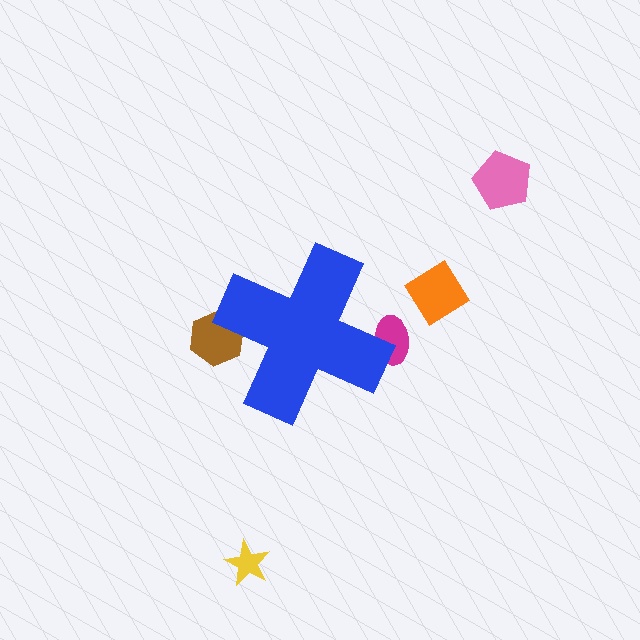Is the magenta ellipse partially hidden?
Yes, the magenta ellipse is partially hidden behind the blue cross.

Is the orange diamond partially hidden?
No, the orange diamond is fully visible.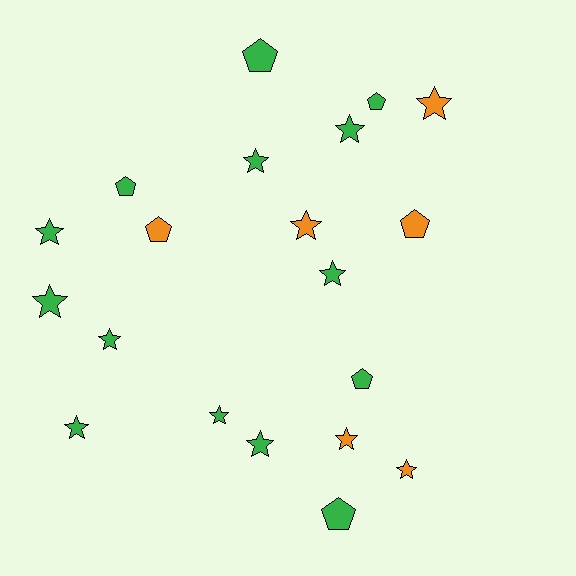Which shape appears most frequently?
Star, with 13 objects.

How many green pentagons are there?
There are 5 green pentagons.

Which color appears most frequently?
Green, with 14 objects.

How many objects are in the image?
There are 20 objects.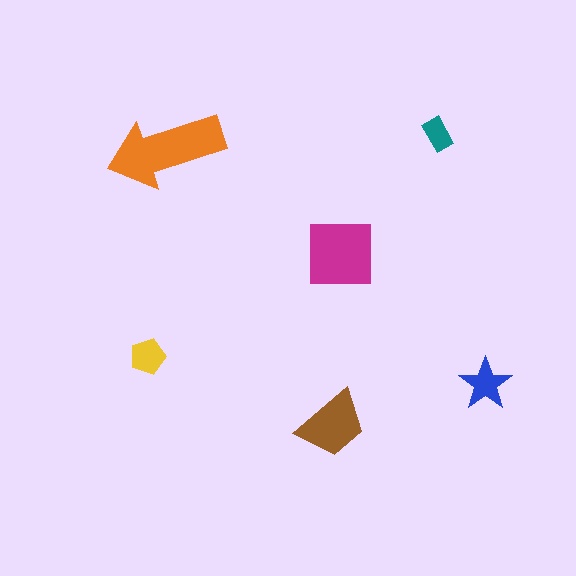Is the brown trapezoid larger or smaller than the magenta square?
Smaller.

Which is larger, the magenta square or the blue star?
The magenta square.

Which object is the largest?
The orange arrow.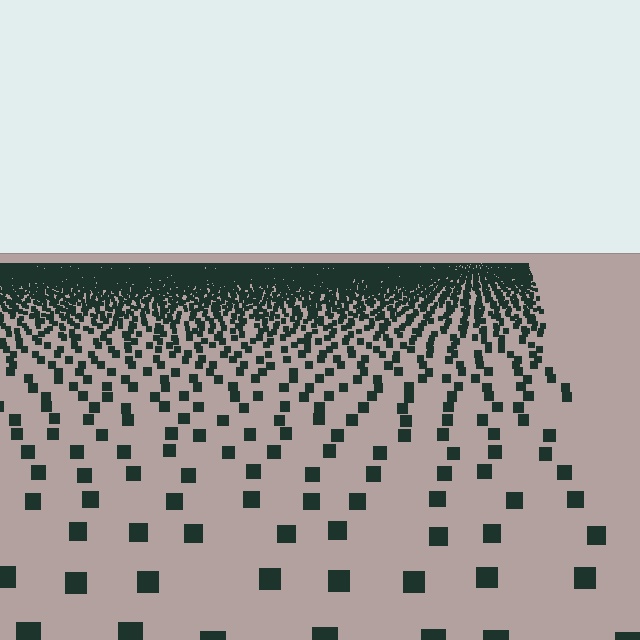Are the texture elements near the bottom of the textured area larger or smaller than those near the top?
Larger. Near the bottom, elements are closer to the viewer and appear at a bigger on-screen size.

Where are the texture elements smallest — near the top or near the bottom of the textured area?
Near the top.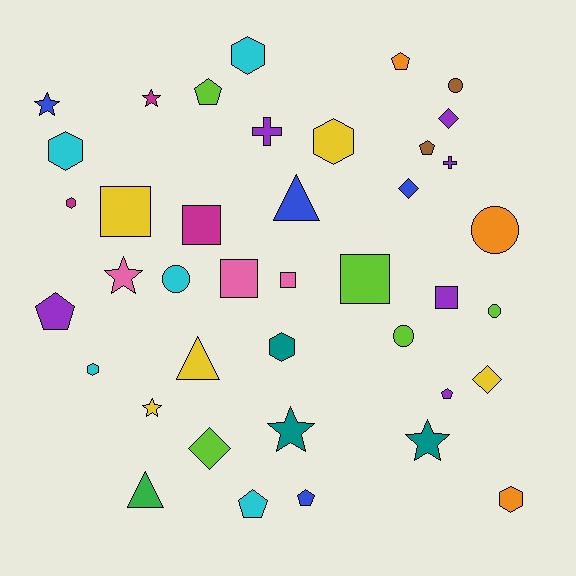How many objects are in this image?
There are 40 objects.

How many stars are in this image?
There are 6 stars.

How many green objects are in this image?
There is 1 green object.